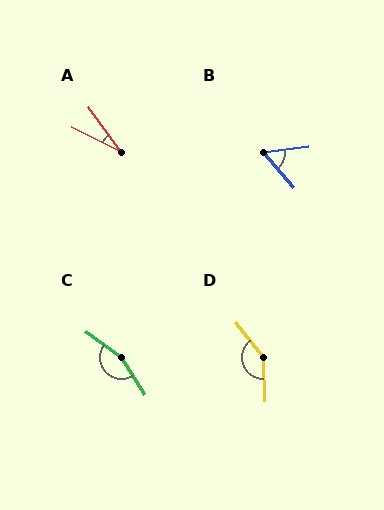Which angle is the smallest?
A, at approximately 27 degrees.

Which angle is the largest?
C, at approximately 159 degrees.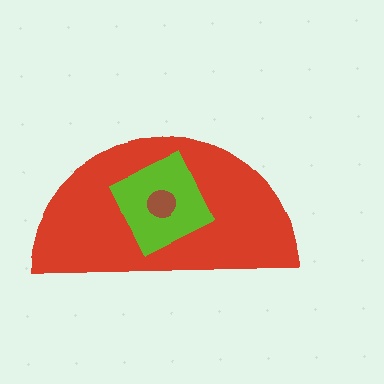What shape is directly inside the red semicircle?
The lime diamond.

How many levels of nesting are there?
3.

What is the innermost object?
The brown circle.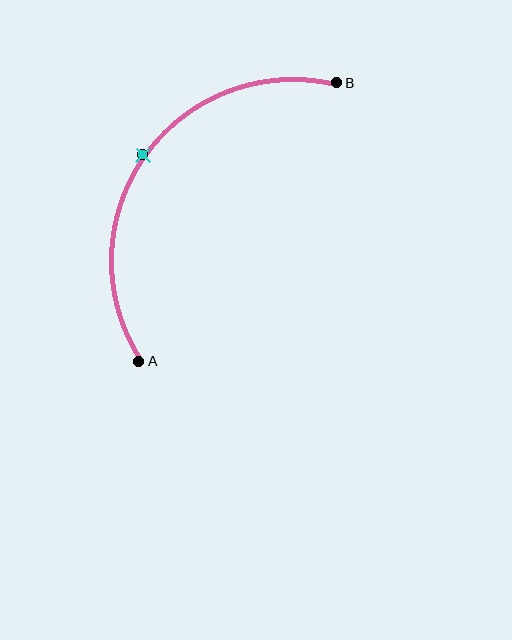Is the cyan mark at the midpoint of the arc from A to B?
Yes. The cyan mark lies on the arc at equal arc-length from both A and B — it is the arc midpoint.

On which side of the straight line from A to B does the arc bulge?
The arc bulges above and to the left of the straight line connecting A and B.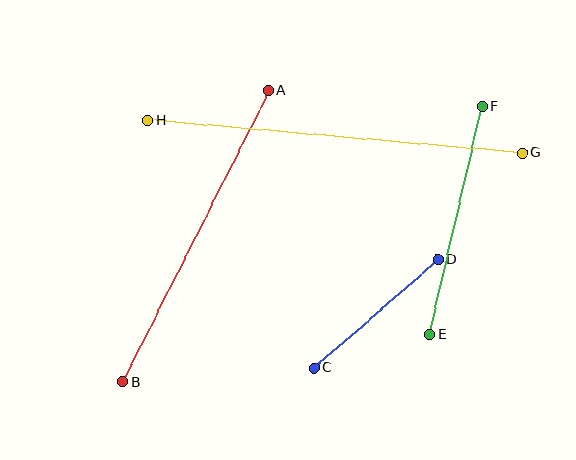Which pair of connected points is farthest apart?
Points G and H are farthest apart.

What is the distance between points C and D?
The distance is approximately 164 pixels.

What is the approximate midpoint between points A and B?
The midpoint is at approximately (196, 236) pixels.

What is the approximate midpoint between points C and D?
The midpoint is at approximately (376, 314) pixels.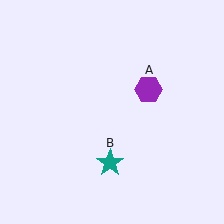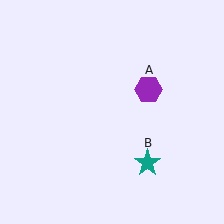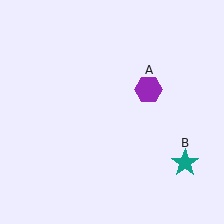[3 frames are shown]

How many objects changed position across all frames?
1 object changed position: teal star (object B).